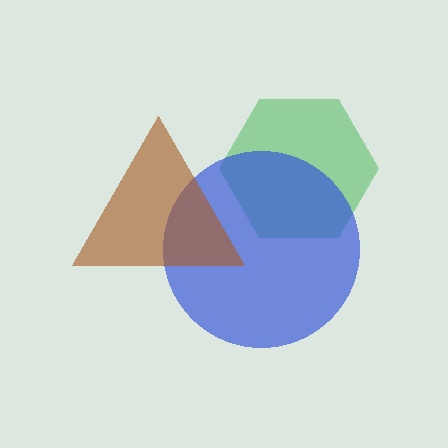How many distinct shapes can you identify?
There are 3 distinct shapes: a green hexagon, a blue circle, a brown triangle.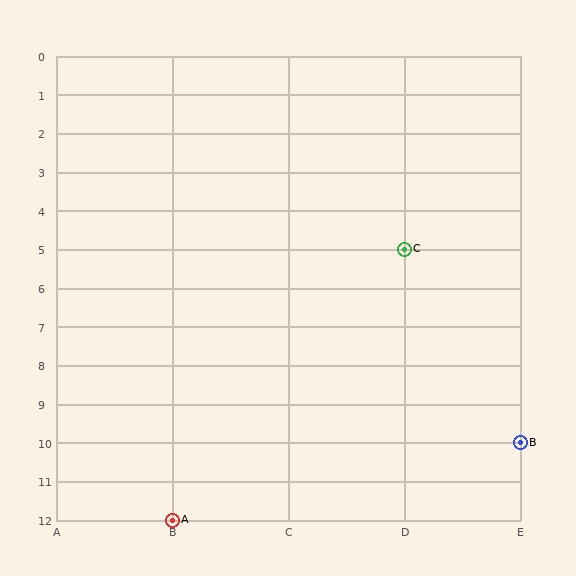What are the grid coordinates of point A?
Point A is at grid coordinates (B, 12).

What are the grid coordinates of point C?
Point C is at grid coordinates (D, 5).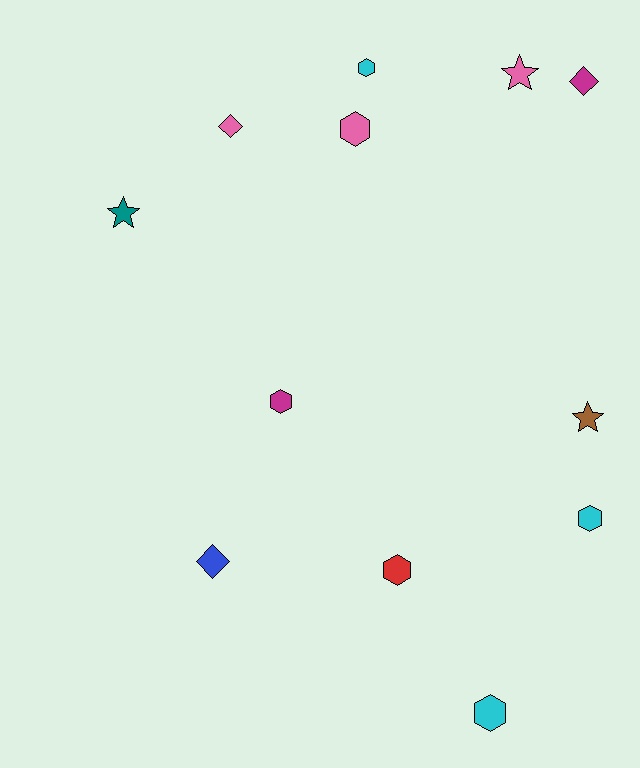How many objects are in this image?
There are 12 objects.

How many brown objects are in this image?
There is 1 brown object.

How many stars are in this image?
There are 3 stars.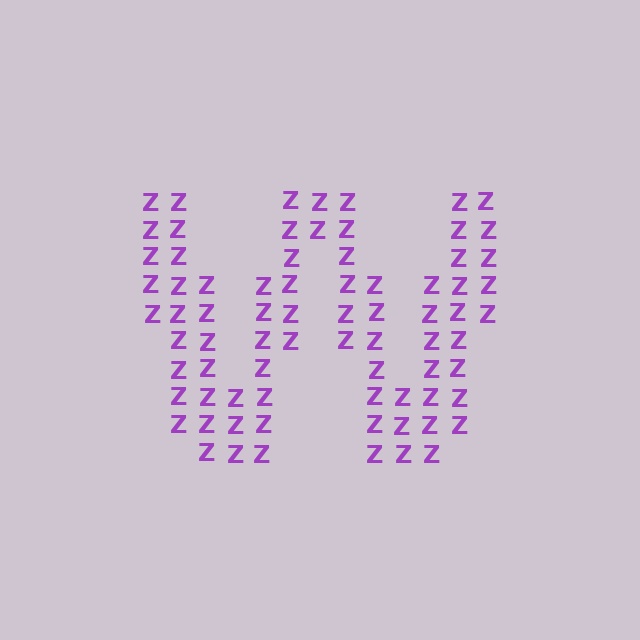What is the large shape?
The large shape is the letter W.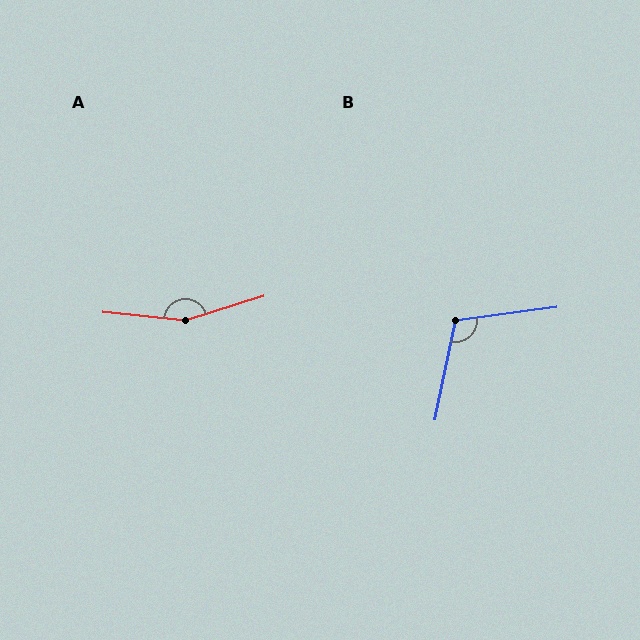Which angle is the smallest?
B, at approximately 109 degrees.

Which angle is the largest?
A, at approximately 157 degrees.